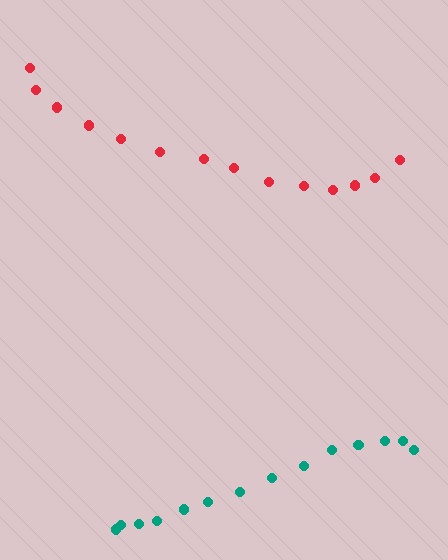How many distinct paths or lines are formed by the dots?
There are 2 distinct paths.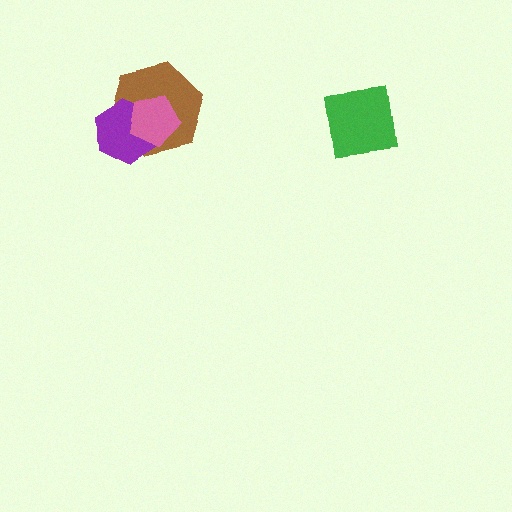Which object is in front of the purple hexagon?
The pink pentagon is in front of the purple hexagon.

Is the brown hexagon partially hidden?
Yes, it is partially covered by another shape.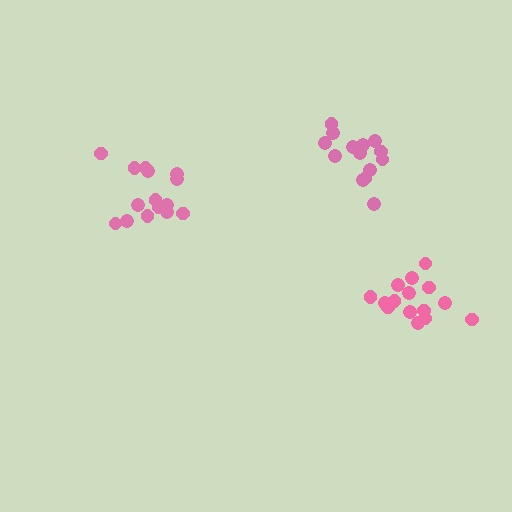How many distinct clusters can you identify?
There are 3 distinct clusters.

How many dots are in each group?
Group 1: 15 dots, Group 2: 14 dots, Group 3: 15 dots (44 total).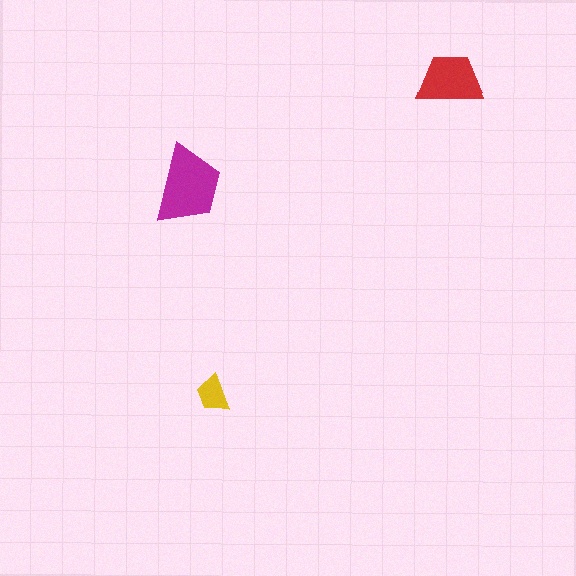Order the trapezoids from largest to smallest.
the magenta one, the red one, the yellow one.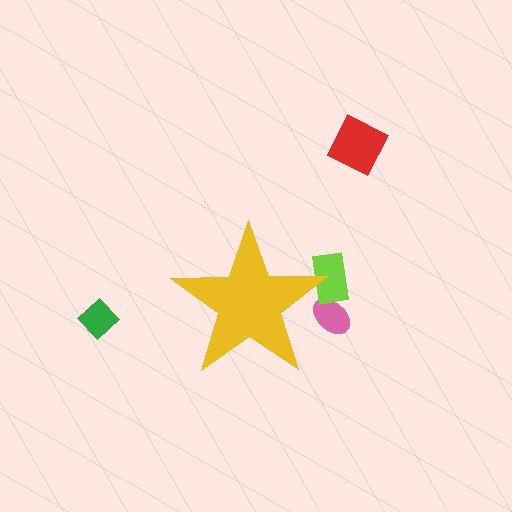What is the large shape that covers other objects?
A yellow star.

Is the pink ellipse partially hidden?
Yes, the pink ellipse is partially hidden behind the yellow star.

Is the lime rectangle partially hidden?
Yes, the lime rectangle is partially hidden behind the yellow star.